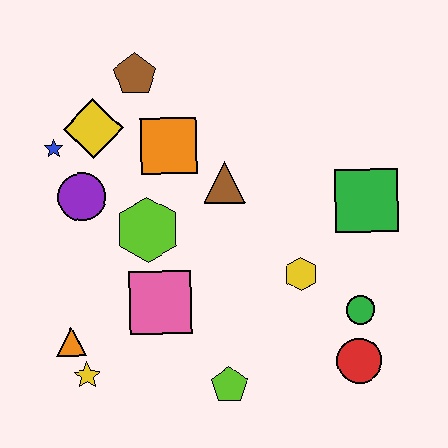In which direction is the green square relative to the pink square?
The green square is to the right of the pink square.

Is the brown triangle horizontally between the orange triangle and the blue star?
No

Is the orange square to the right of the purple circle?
Yes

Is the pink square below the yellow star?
No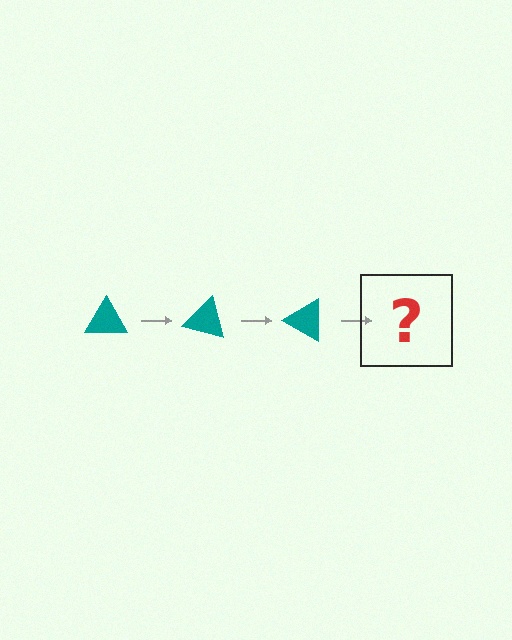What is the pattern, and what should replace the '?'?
The pattern is that the triangle rotates 15 degrees each step. The '?' should be a teal triangle rotated 45 degrees.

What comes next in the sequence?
The next element should be a teal triangle rotated 45 degrees.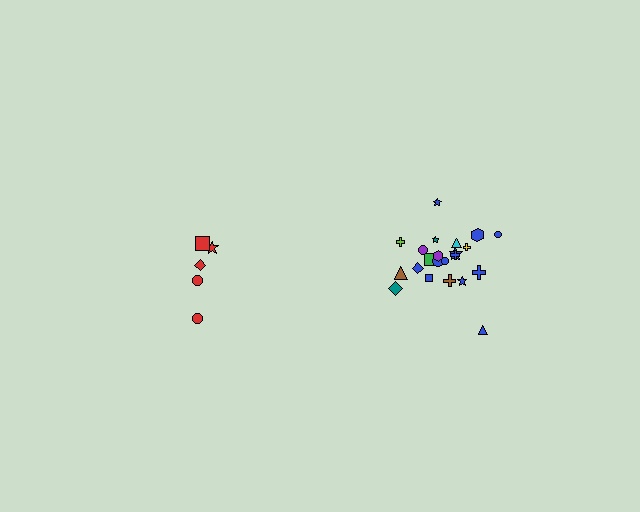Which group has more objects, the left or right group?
The right group.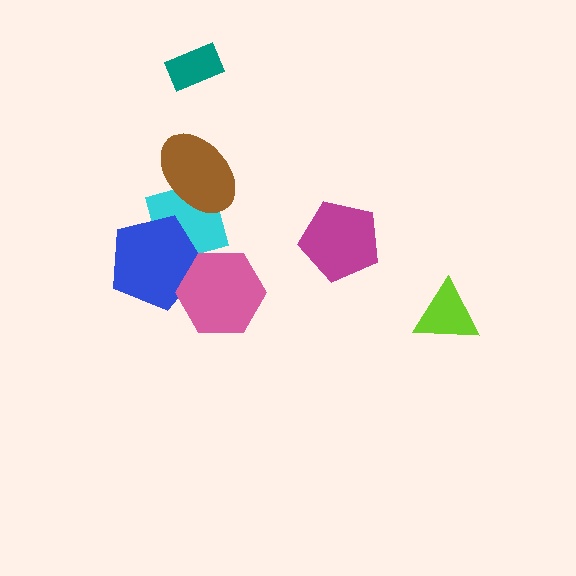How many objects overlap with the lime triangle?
0 objects overlap with the lime triangle.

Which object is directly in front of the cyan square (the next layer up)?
The blue pentagon is directly in front of the cyan square.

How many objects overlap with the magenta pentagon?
0 objects overlap with the magenta pentagon.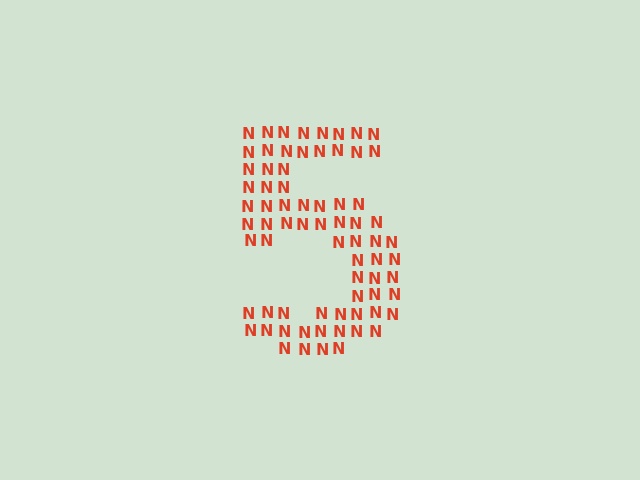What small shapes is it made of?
It is made of small letter N's.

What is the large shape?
The large shape is the digit 5.